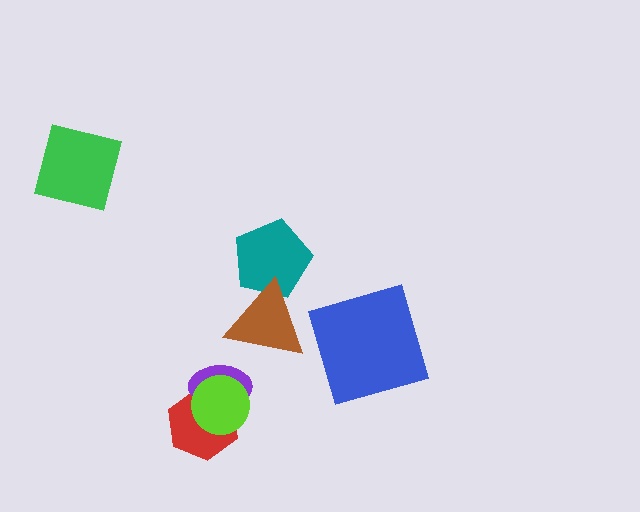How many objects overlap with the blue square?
0 objects overlap with the blue square.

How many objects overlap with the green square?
0 objects overlap with the green square.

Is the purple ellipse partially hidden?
Yes, it is partially covered by another shape.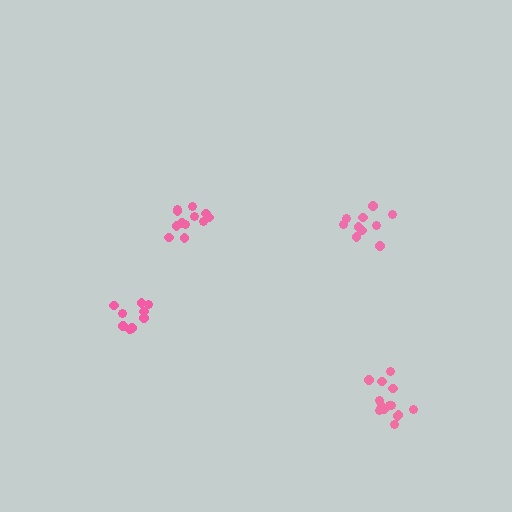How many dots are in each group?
Group 1: 12 dots, Group 2: 9 dots, Group 3: 14 dots, Group 4: 10 dots (45 total).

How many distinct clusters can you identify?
There are 4 distinct clusters.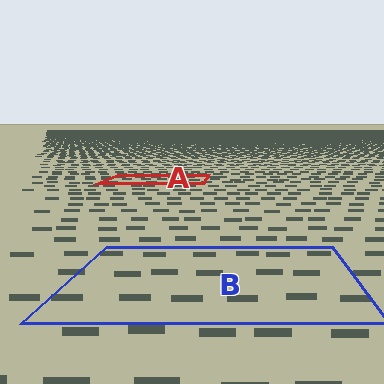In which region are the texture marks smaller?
The texture marks are smaller in region A, because it is farther away.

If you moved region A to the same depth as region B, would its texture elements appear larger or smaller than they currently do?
They would appear larger. At a closer depth, the same texture elements are projected at a bigger on-screen size.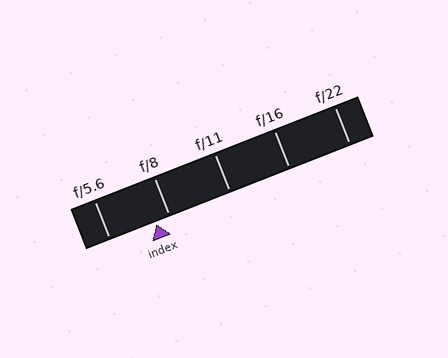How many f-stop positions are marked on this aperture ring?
There are 5 f-stop positions marked.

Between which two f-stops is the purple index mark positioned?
The index mark is between f/5.6 and f/8.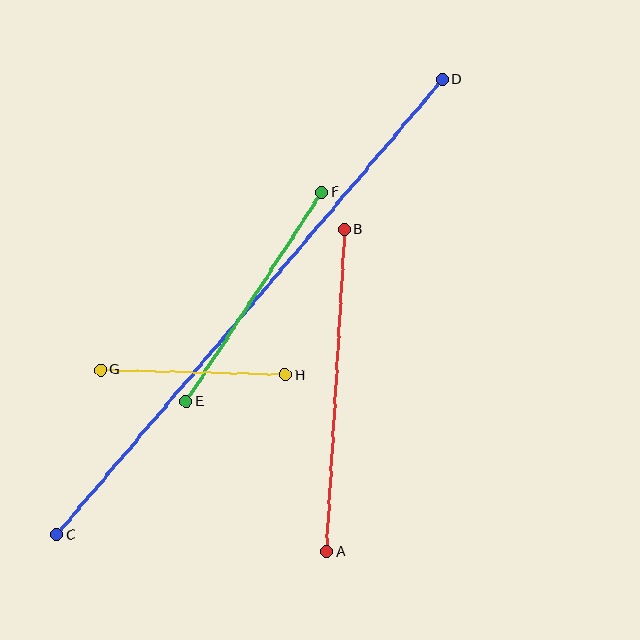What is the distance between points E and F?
The distance is approximately 249 pixels.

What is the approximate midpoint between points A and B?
The midpoint is at approximately (336, 391) pixels.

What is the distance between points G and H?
The distance is approximately 185 pixels.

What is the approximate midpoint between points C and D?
The midpoint is at approximately (250, 307) pixels.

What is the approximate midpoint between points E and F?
The midpoint is at approximately (254, 297) pixels.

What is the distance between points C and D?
The distance is approximately 596 pixels.